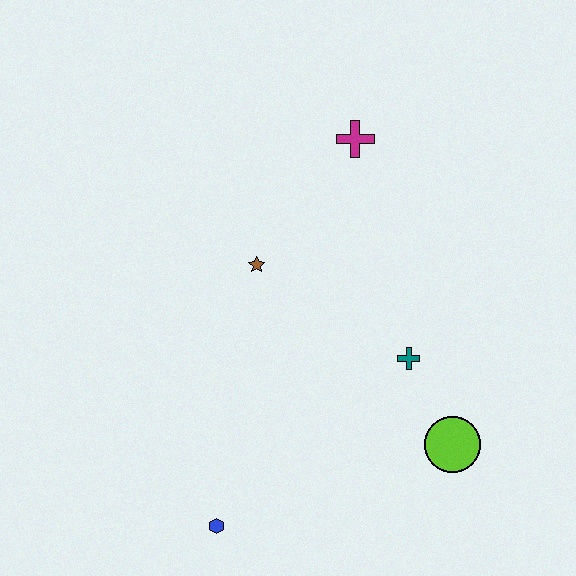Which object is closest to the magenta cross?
The brown star is closest to the magenta cross.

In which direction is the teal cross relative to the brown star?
The teal cross is to the right of the brown star.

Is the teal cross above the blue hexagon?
Yes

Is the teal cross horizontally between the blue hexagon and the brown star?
No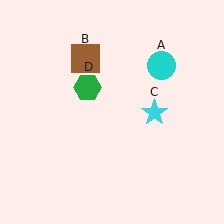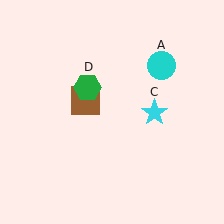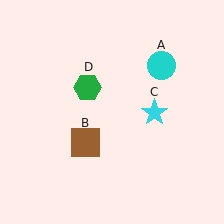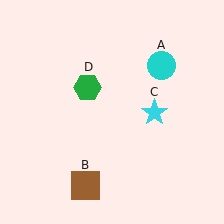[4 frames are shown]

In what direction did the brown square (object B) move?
The brown square (object B) moved down.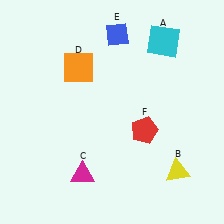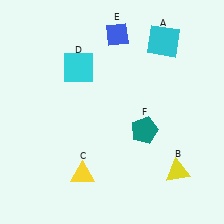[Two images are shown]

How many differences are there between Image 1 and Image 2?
There are 3 differences between the two images.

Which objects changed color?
C changed from magenta to yellow. D changed from orange to cyan. F changed from red to teal.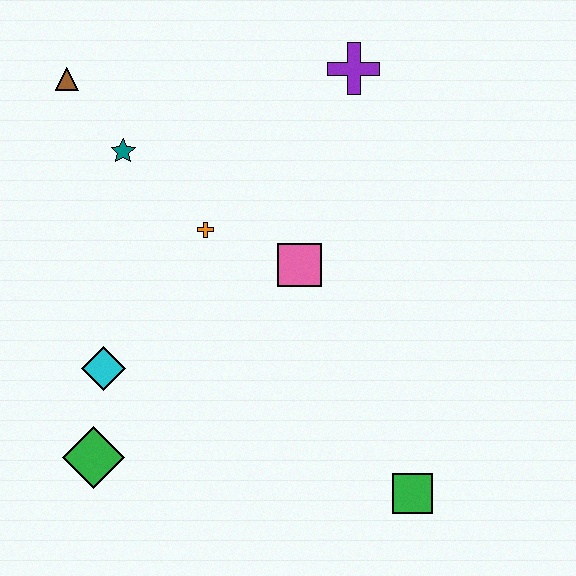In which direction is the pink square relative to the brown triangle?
The pink square is to the right of the brown triangle.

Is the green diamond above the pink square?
No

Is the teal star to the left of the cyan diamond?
No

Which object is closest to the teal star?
The brown triangle is closest to the teal star.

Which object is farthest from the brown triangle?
The green square is farthest from the brown triangle.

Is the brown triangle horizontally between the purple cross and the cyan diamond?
No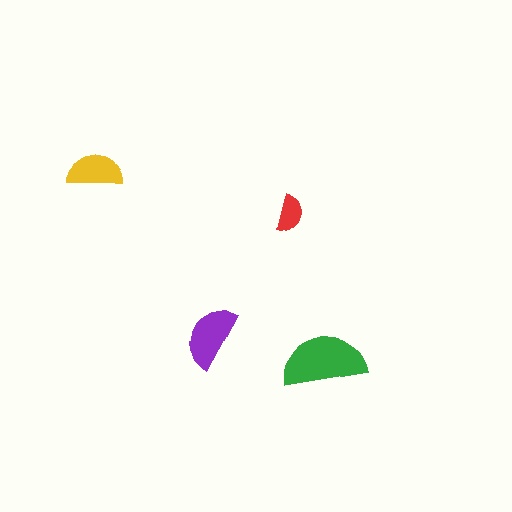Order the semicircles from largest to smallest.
the green one, the purple one, the yellow one, the red one.